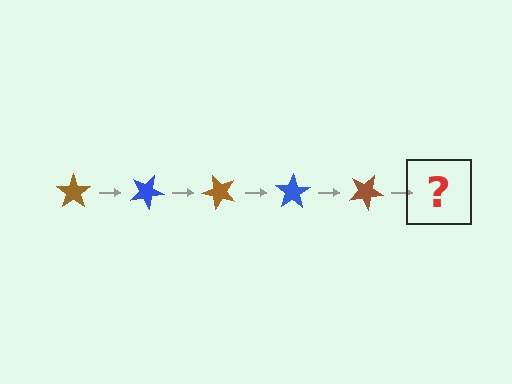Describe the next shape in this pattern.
It should be a blue star, rotated 125 degrees from the start.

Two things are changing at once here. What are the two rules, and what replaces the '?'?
The two rules are that it rotates 25 degrees each step and the color cycles through brown and blue. The '?' should be a blue star, rotated 125 degrees from the start.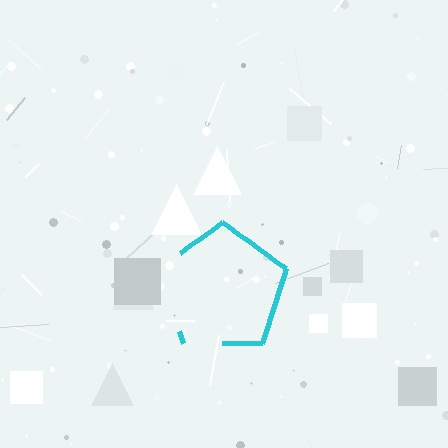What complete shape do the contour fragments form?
The contour fragments form a pentagon.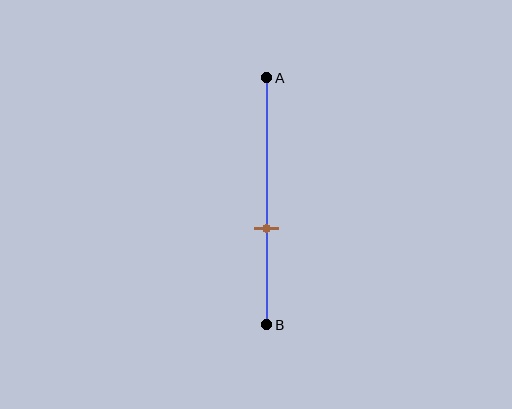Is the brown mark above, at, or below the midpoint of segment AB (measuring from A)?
The brown mark is below the midpoint of segment AB.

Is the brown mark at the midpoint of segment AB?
No, the mark is at about 60% from A, not at the 50% midpoint.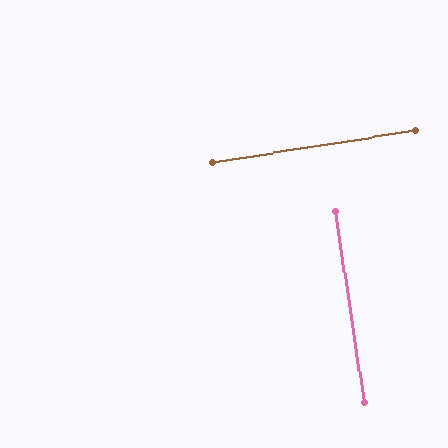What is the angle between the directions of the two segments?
Approximately 90 degrees.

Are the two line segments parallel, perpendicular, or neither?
Perpendicular — they meet at approximately 90°.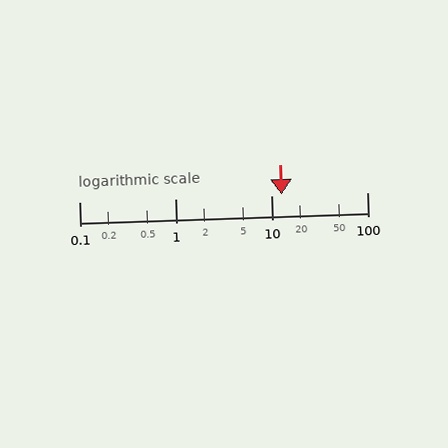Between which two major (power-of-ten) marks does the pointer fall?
The pointer is between 10 and 100.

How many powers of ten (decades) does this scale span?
The scale spans 3 decades, from 0.1 to 100.